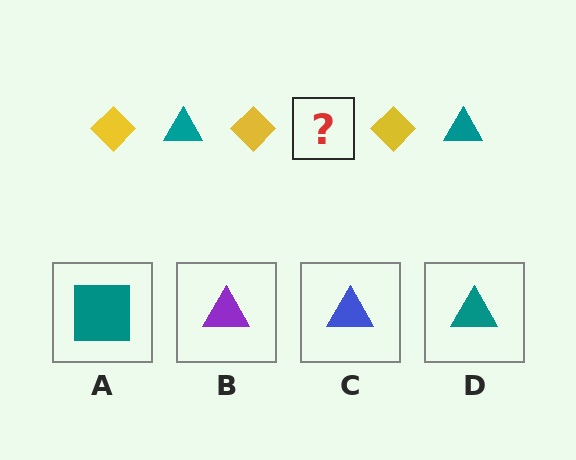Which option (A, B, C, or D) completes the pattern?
D.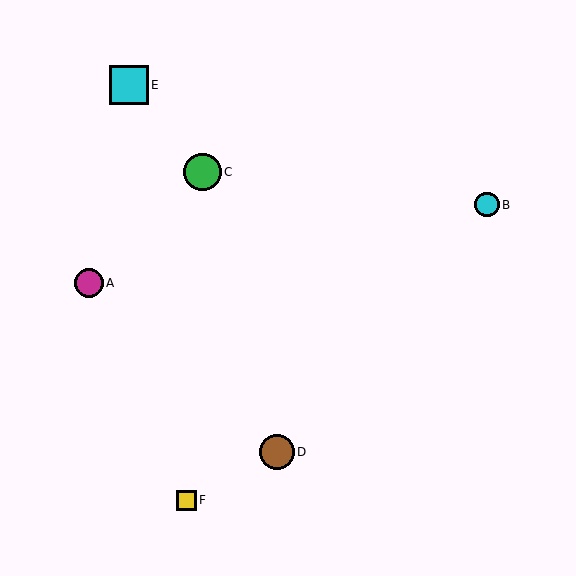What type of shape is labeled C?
Shape C is a green circle.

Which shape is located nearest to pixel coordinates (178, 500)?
The yellow square (labeled F) at (186, 500) is nearest to that location.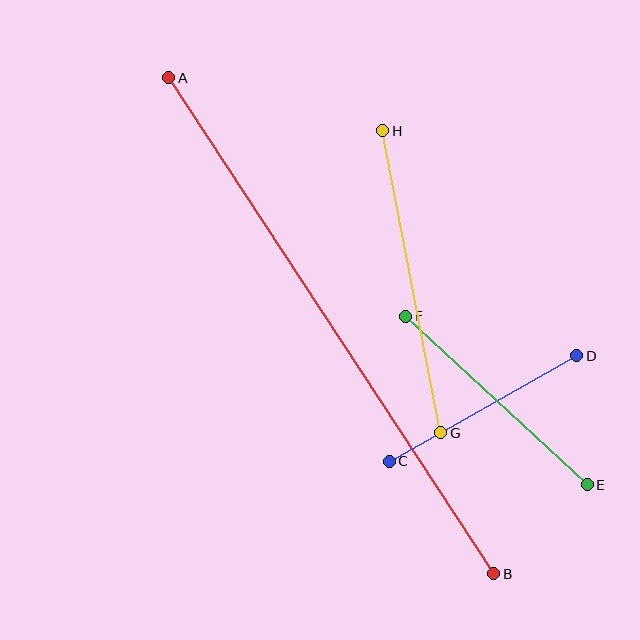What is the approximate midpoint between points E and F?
The midpoint is at approximately (496, 400) pixels.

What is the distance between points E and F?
The distance is approximately 248 pixels.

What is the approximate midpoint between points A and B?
The midpoint is at approximately (331, 326) pixels.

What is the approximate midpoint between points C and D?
The midpoint is at approximately (483, 408) pixels.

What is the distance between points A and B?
The distance is approximately 593 pixels.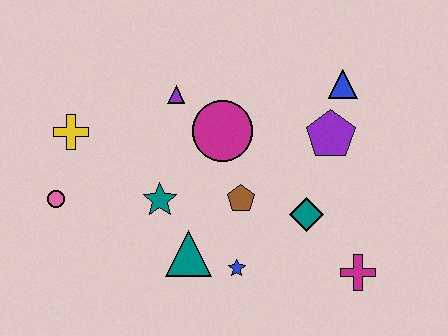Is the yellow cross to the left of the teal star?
Yes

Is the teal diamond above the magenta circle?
No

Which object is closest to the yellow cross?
The pink circle is closest to the yellow cross.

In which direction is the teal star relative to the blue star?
The teal star is to the left of the blue star.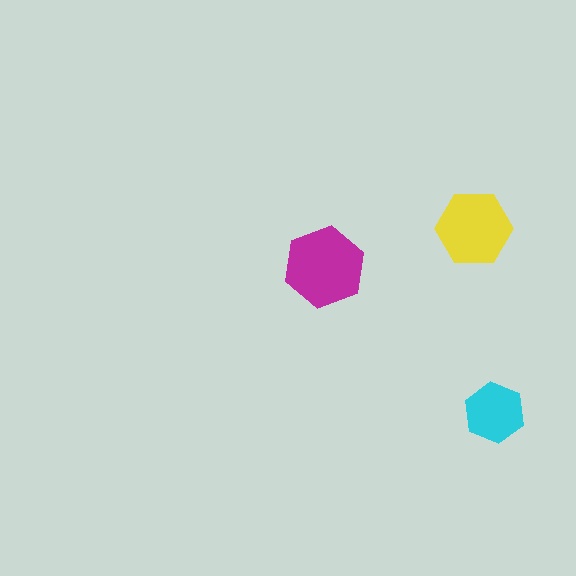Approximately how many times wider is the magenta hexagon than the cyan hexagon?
About 1.5 times wider.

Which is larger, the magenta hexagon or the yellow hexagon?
The magenta one.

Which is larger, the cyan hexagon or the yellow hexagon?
The yellow one.